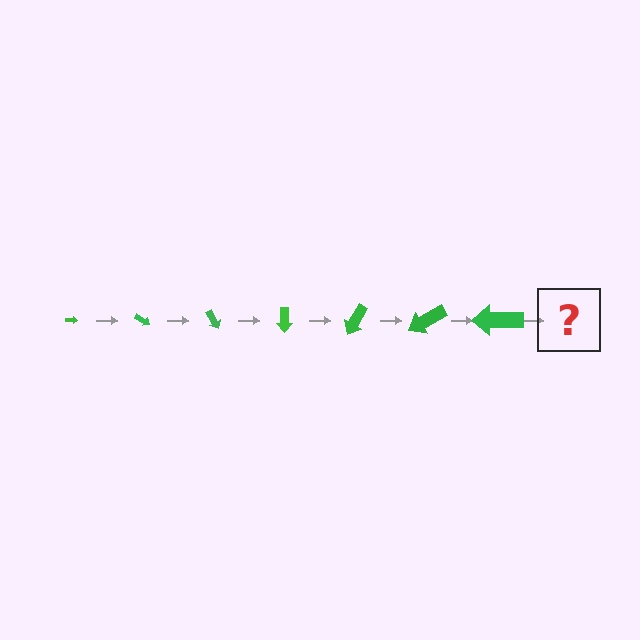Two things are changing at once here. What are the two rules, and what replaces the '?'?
The two rules are that the arrow grows larger each step and it rotates 30 degrees each step. The '?' should be an arrow, larger than the previous one and rotated 210 degrees from the start.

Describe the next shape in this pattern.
It should be an arrow, larger than the previous one and rotated 210 degrees from the start.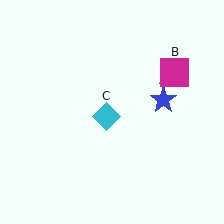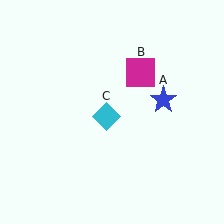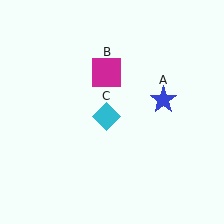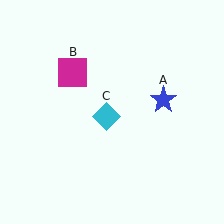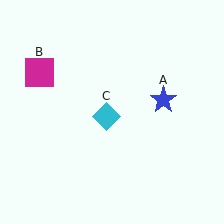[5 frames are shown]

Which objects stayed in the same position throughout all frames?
Blue star (object A) and cyan diamond (object C) remained stationary.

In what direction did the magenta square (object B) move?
The magenta square (object B) moved left.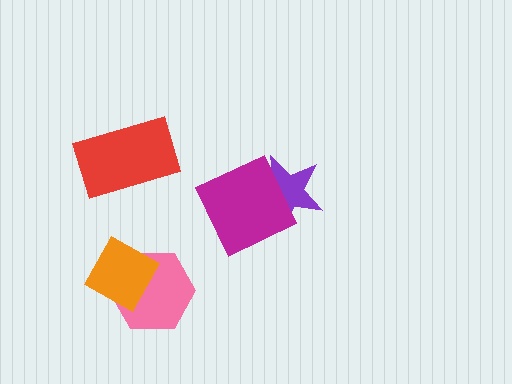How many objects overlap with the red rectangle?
0 objects overlap with the red rectangle.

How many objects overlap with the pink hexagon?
1 object overlaps with the pink hexagon.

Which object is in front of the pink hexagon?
The orange diamond is in front of the pink hexagon.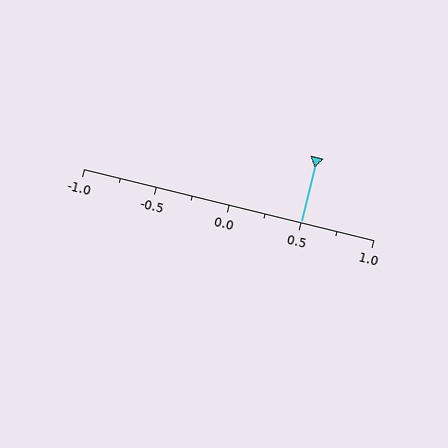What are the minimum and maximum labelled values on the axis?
The axis runs from -1.0 to 1.0.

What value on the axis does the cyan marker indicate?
The marker indicates approximately 0.5.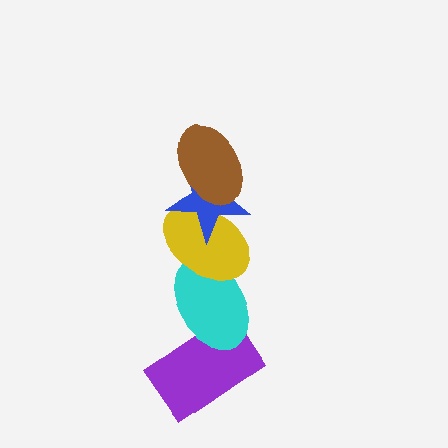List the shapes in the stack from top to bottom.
From top to bottom: the brown ellipse, the blue star, the yellow ellipse, the cyan ellipse, the purple rectangle.